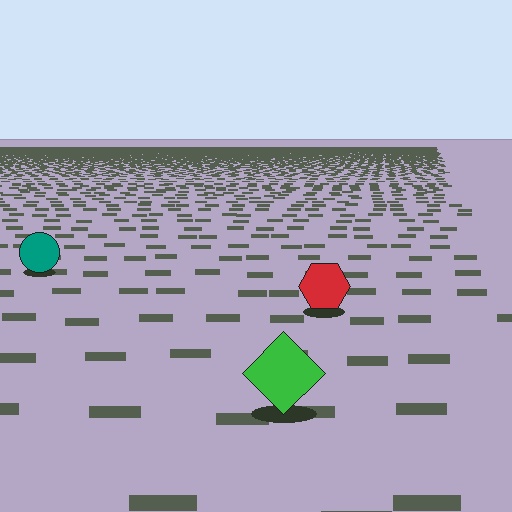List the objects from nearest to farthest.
From nearest to farthest: the green diamond, the red hexagon, the teal circle.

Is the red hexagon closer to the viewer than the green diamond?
No. The green diamond is closer — you can tell from the texture gradient: the ground texture is coarser near it.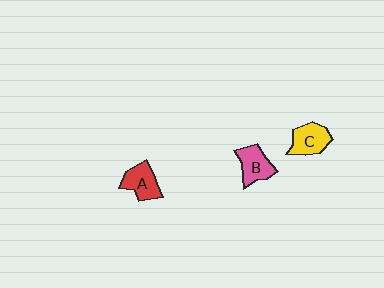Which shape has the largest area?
Shape C (yellow).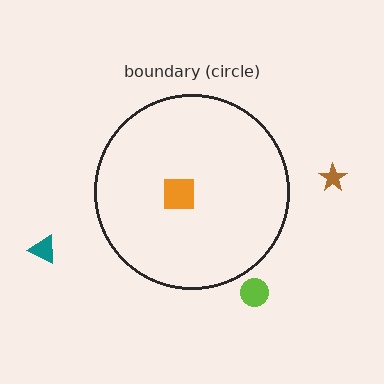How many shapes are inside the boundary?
1 inside, 3 outside.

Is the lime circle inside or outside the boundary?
Outside.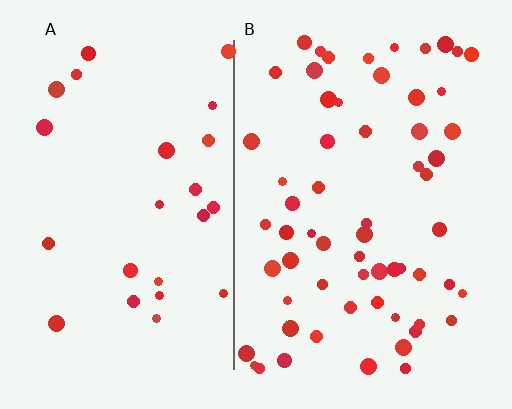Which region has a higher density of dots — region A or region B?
B (the right).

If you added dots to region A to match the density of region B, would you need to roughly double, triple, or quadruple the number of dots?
Approximately double.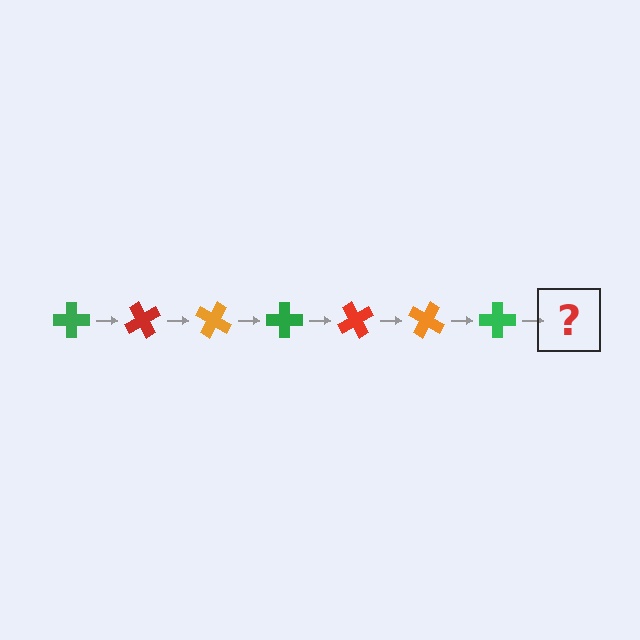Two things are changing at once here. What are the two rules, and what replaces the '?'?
The two rules are that it rotates 60 degrees each step and the color cycles through green, red, and orange. The '?' should be a red cross, rotated 420 degrees from the start.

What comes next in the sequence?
The next element should be a red cross, rotated 420 degrees from the start.